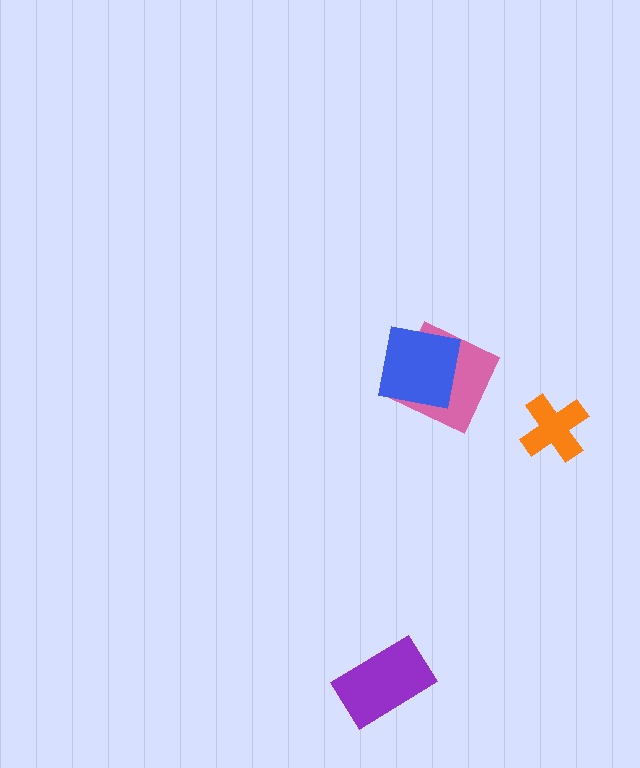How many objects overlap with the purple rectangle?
0 objects overlap with the purple rectangle.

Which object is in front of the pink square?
The blue square is in front of the pink square.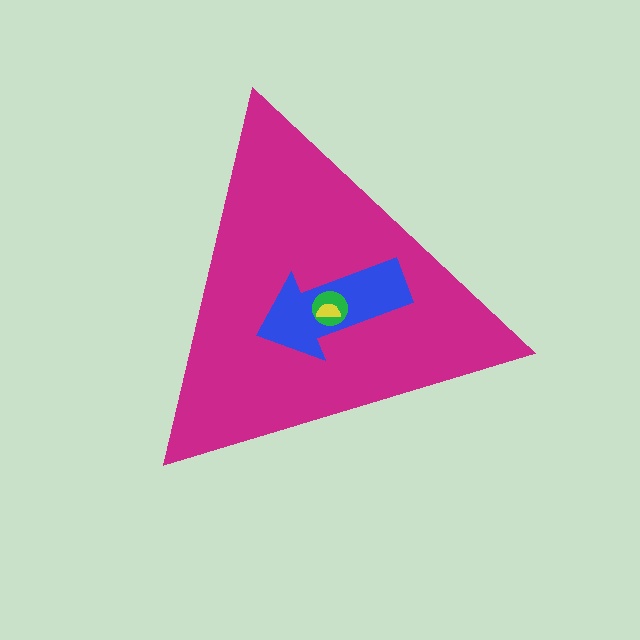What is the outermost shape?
The magenta triangle.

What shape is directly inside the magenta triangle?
The blue arrow.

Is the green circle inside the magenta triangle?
Yes.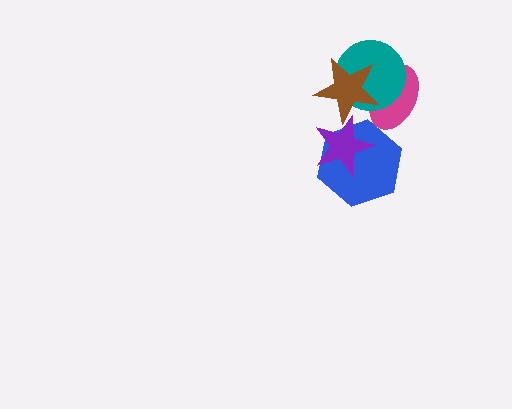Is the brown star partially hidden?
No, no other shape covers it.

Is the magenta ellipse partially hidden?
Yes, it is partially covered by another shape.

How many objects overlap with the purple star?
2 objects overlap with the purple star.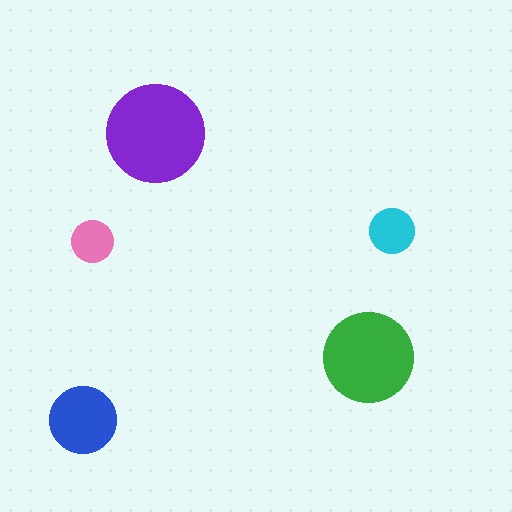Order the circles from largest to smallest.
the purple one, the green one, the blue one, the cyan one, the pink one.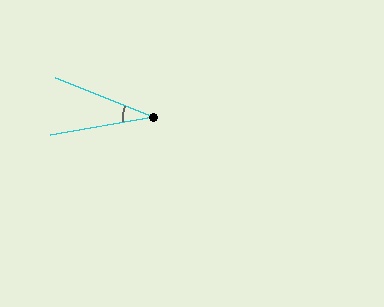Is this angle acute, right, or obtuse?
It is acute.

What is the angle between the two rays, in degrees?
Approximately 32 degrees.